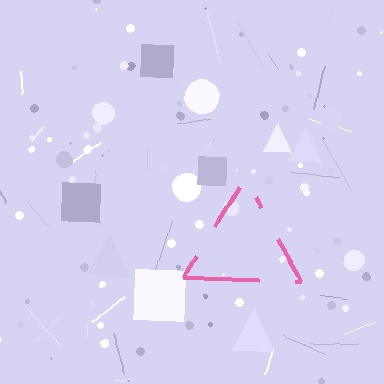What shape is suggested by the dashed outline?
The dashed outline suggests a triangle.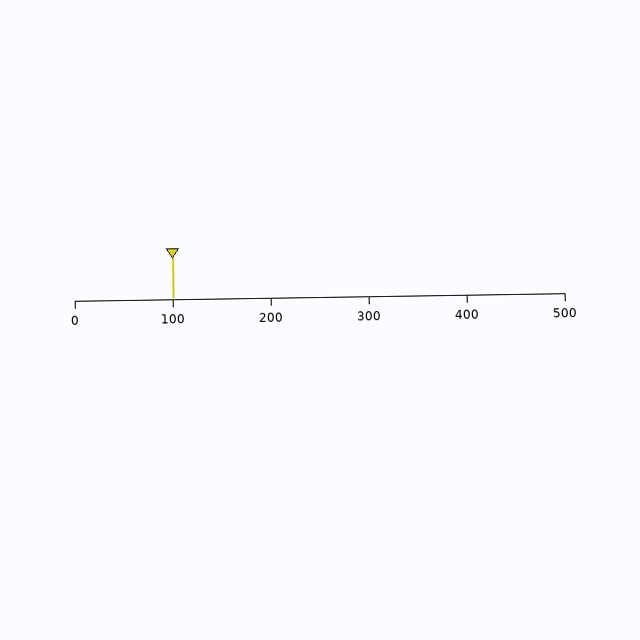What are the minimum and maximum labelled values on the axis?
The axis runs from 0 to 500.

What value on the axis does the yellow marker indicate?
The marker indicates approximately 100.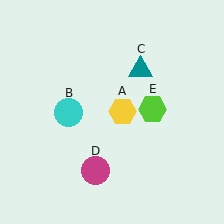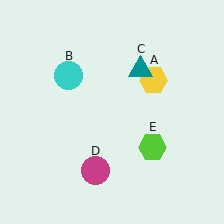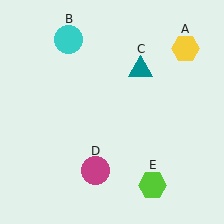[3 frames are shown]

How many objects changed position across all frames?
3 objects changed position: yellow hexagon (object A), cyan circle (object B), lime hexagon (object E).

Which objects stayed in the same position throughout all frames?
Teal triangle (object C) and magenta circle (object D) remained stationary.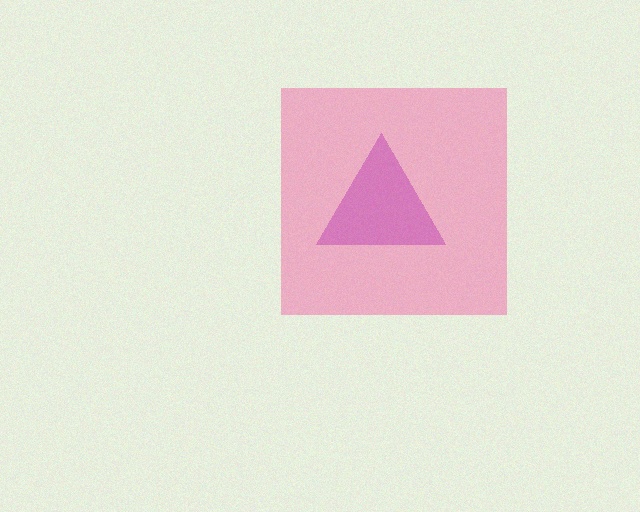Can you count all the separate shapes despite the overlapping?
Yes, there are 2 separate shapes.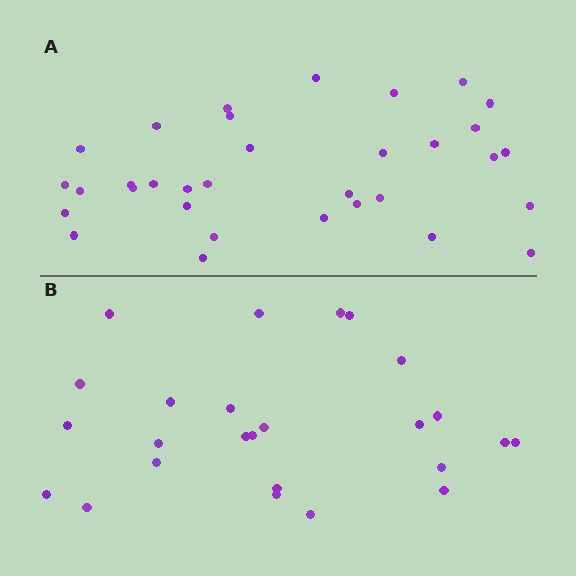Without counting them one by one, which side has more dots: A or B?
Region A (the top region) has more dots.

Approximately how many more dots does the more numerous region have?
Region A has roughly 8 or so more dots than region B.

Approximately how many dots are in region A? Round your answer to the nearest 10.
About 30 dots. (The exact count is 33, which rounds to 30.)